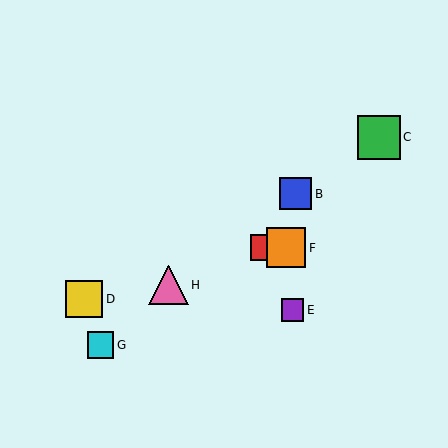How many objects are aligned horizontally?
2 objects (A, F) are aligned horizontally.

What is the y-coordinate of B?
Object B is at y≈194.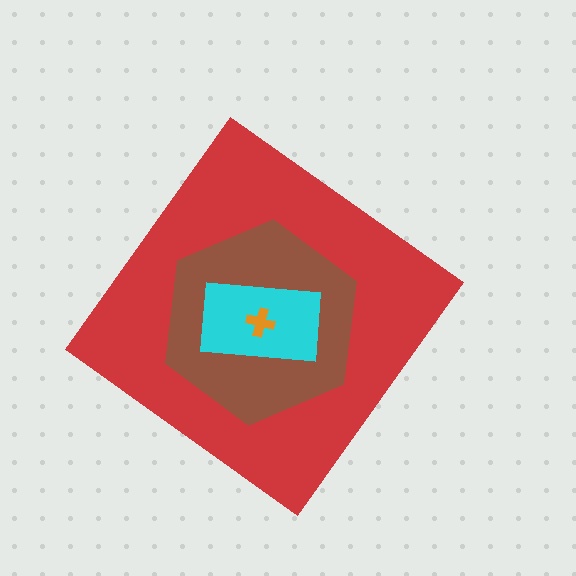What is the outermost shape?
The red diamond.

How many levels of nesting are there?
4.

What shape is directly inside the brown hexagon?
The cyan rectangle.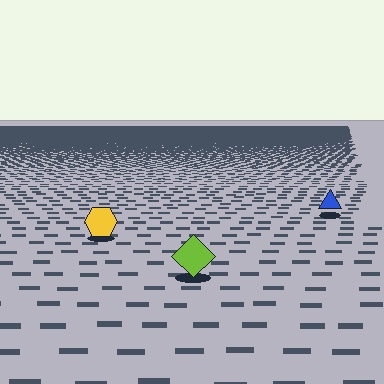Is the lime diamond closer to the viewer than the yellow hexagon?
Yes. The lime diamond is closer — you can tell from the texture gradient: the ground texture is coarser near it.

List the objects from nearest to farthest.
From nearest to farthest: the lime diamond, the yellow hexagon, the blue triangle.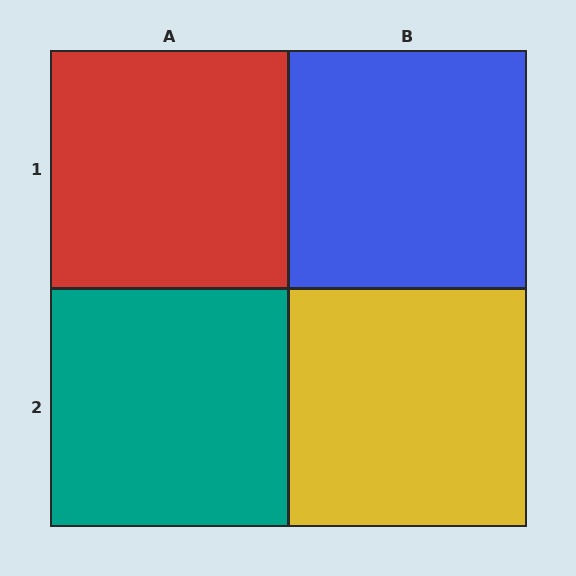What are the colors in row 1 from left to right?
Red, blue.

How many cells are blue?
1 cell is blue.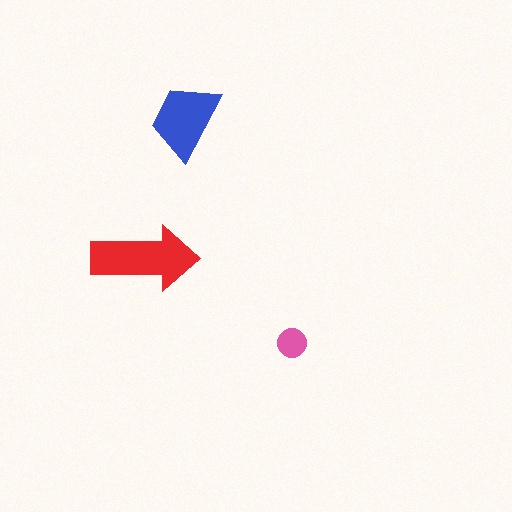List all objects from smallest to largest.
The pink circle, the blue trapezoid, the red arrow.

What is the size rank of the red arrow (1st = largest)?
1st.